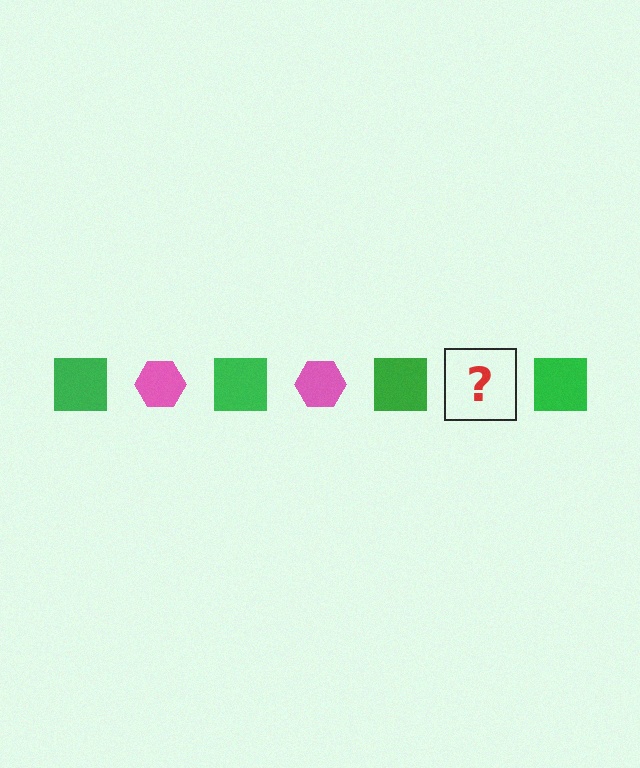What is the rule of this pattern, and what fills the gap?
The rule is that the pattern alternates between green square and pink hexagon. The gap should be filled with a pink hexagon.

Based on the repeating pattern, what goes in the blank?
The blank should be a pink hexagon.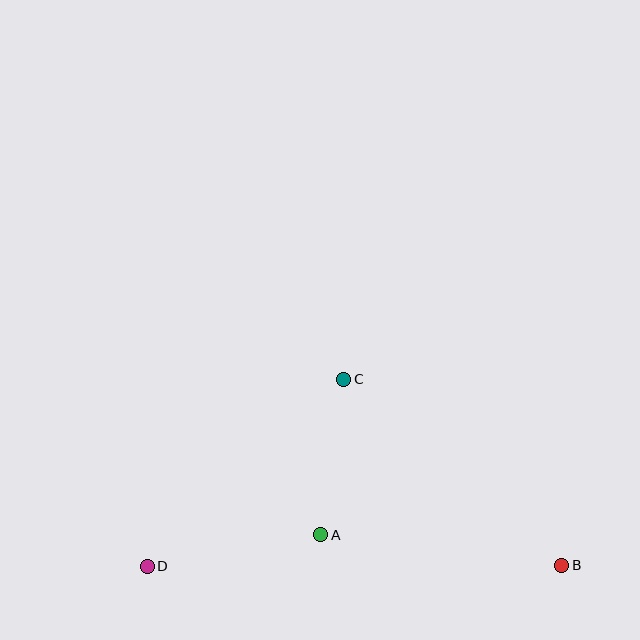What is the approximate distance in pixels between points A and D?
The distance between A and D is approximately 177 pixels.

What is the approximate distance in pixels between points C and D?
The distance between C and D is approximately 271 pixels.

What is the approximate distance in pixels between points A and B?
The distance between A and B is approximately 243 pixels.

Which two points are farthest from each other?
Points B and D are farthest from each other.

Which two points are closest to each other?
Points A and C are closest to each other.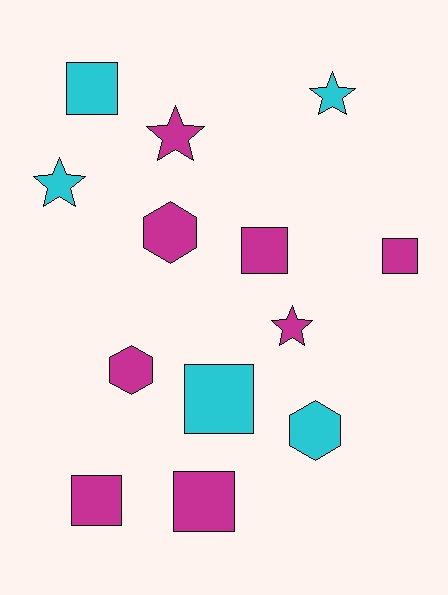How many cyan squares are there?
There are 2 cyan squares.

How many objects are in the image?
There are 13 objects.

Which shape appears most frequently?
Square, with 6 objects.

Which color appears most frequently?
Magenta, with 8 objects.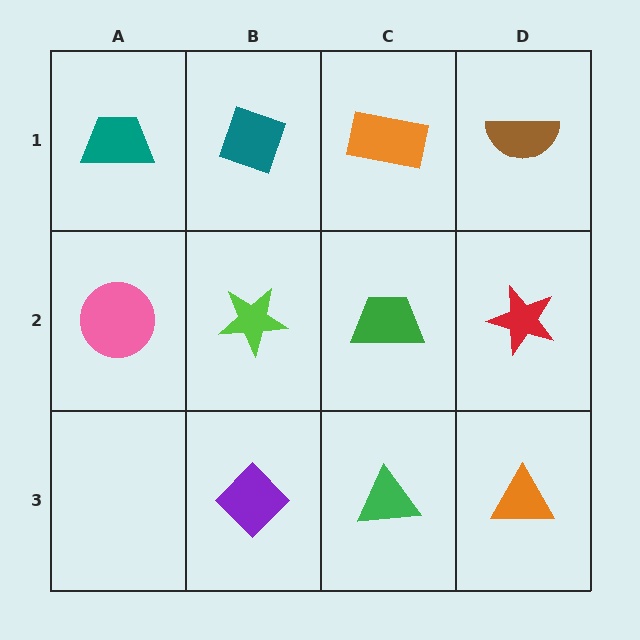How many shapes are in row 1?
4 shapes.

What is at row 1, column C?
An orange rectangle.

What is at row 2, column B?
A lime star.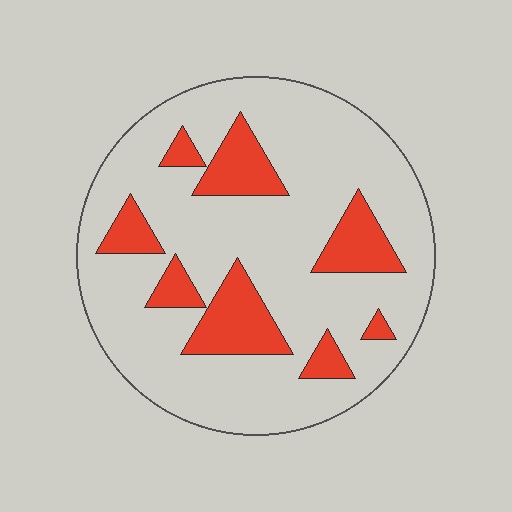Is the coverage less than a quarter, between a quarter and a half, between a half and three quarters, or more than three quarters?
Less than a quarter.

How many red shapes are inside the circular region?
8.